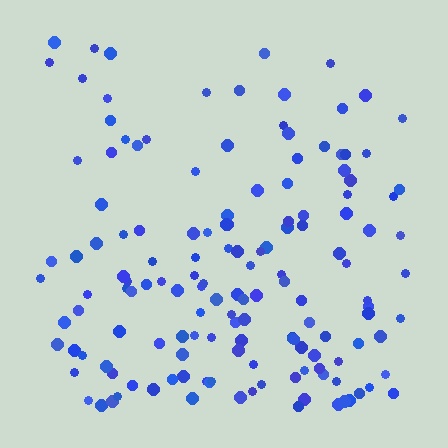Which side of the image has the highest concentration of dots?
The bottom.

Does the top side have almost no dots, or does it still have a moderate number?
Still a moderate number, just noticeably fewer than the bottom.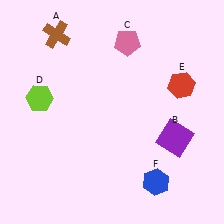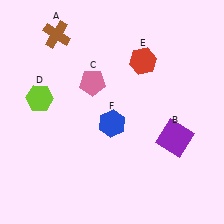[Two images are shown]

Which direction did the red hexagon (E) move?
The red hexagon (E) moved left.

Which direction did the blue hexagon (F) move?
The blue hexagon (F) moved up.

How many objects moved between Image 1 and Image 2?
3 objects moved between the two images.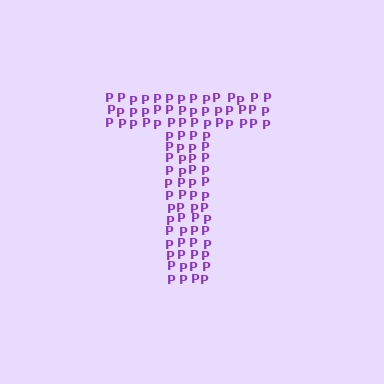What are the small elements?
The small elements are letter P's.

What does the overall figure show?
The overall figure shows the letter T.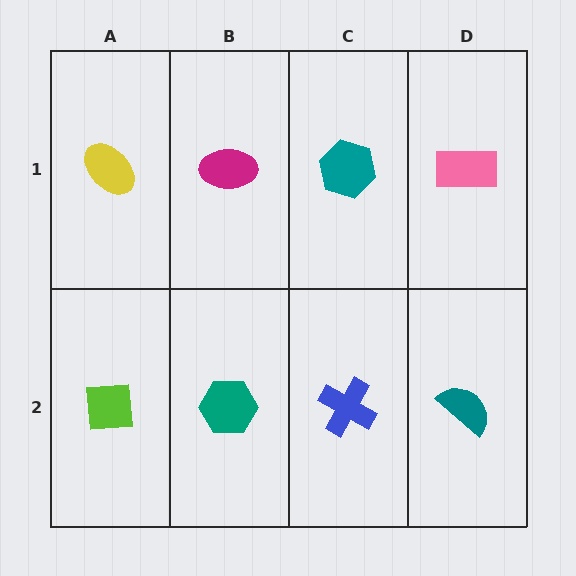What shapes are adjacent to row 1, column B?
A teal hexagon (row 2, column B), a yellow ellipse (row 1, column A), a teal hexagon (row 1, column C).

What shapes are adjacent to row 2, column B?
A magenta ellipse (row 1, column B), a lime square (row 2, column A), a blue cross (row 2, column C).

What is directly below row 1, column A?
A lime square.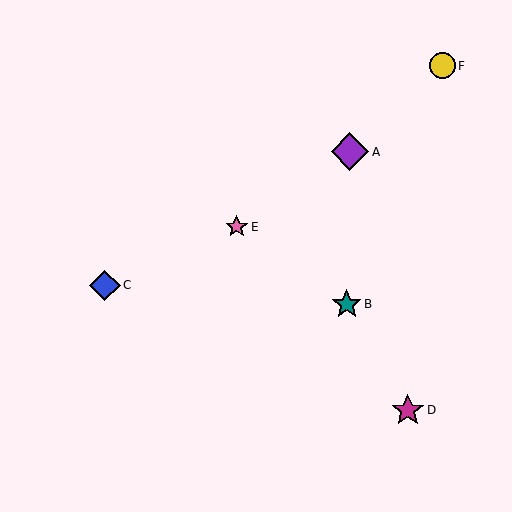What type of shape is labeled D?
Shape D is a magenta star.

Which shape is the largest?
The purple diamond (labeled A) is the largest.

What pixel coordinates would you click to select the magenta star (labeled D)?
Click at (408, 410) to select the magenta star D.